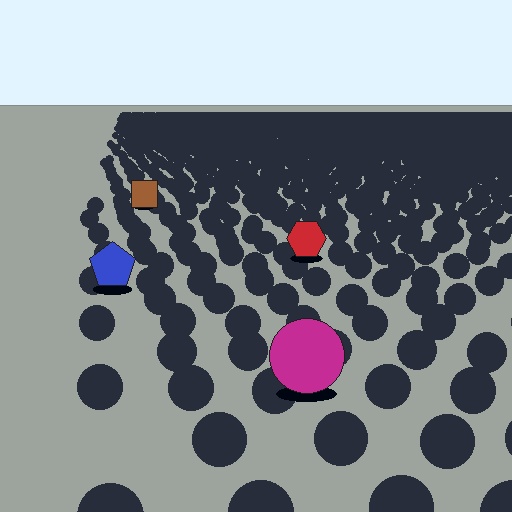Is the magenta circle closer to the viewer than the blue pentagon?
Yes. The magenta circle is closer — you can tell from the texture gradient: the ground texture is coarser near it.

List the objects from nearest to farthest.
From nearest to farthest: the magenta circle, the blue pentagon, the red hexagon, the brown square.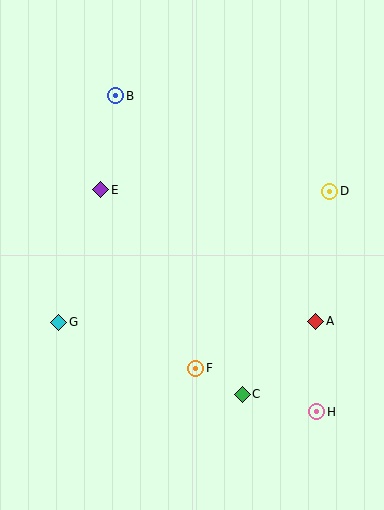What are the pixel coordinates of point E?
Point E is at (101, 190).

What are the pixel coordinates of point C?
Point C is at (242, 395).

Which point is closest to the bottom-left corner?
Point G is closest to the bottom-left corner.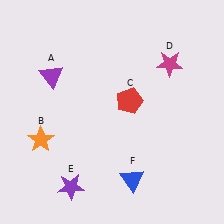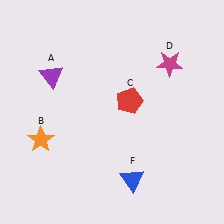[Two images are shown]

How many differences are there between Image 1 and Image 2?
There is 1 difference between the two images.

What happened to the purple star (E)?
The purple star (E) was removed in Image 2. It was in the bottom-left area of Image 1.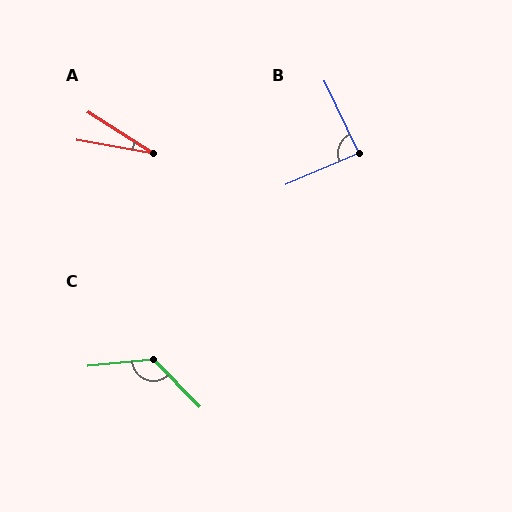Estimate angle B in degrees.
Approximately 88 degrees.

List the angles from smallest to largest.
A (22°), B (88°), C (129°).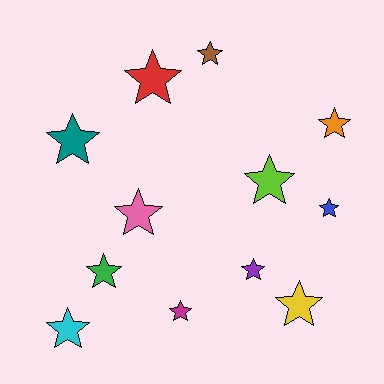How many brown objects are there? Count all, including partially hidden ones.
There is 1 brown object.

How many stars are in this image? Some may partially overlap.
There are 12 stars.